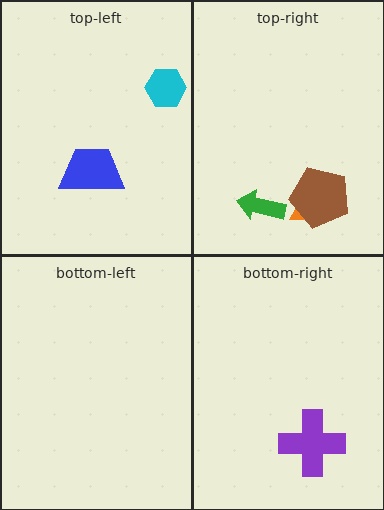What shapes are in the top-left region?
The blue trapezoid, the cyan hexagon.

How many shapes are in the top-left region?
2.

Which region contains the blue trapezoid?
The top-left region.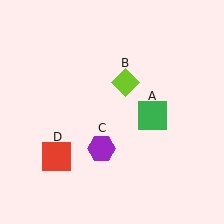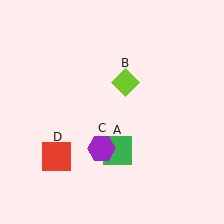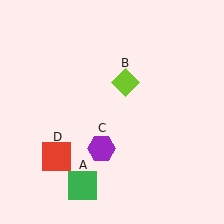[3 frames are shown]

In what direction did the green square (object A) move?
The green square (object A) moved down and to the left.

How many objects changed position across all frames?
1 object changed position: green square (object A).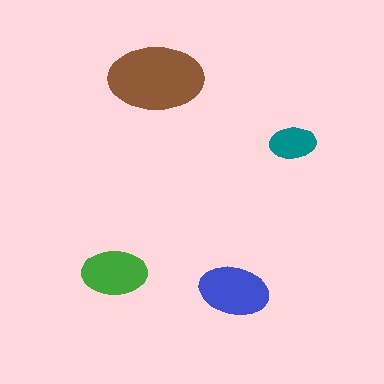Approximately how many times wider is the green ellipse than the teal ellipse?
About 1.5 times wider.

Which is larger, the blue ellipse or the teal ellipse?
The blue one.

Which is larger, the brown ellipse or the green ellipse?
The brown one.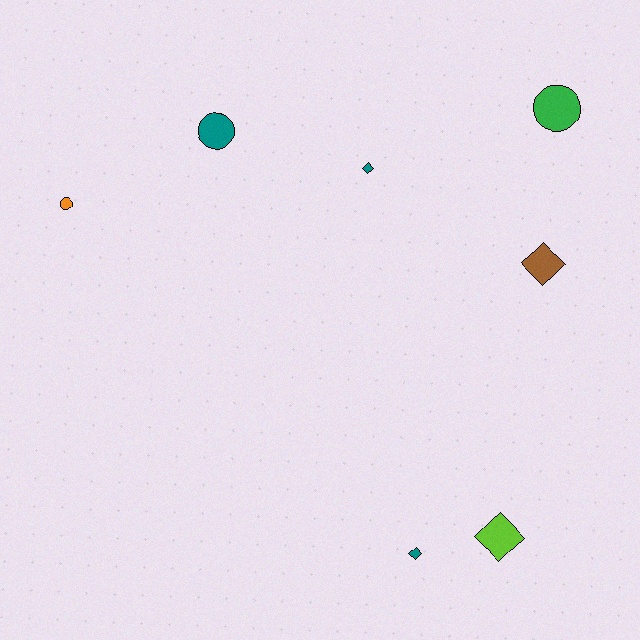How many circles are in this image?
There are 3 circles.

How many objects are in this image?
There are 7 objects.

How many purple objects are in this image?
There are no purple objects.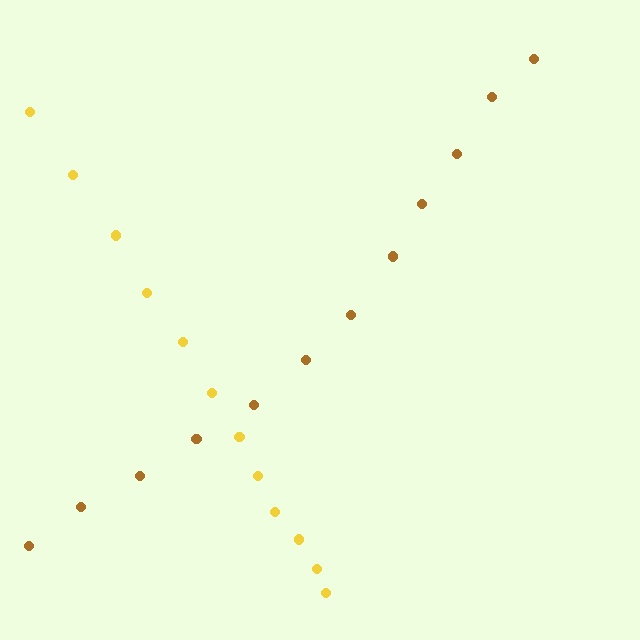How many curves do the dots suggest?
There are 2 distinct paths.